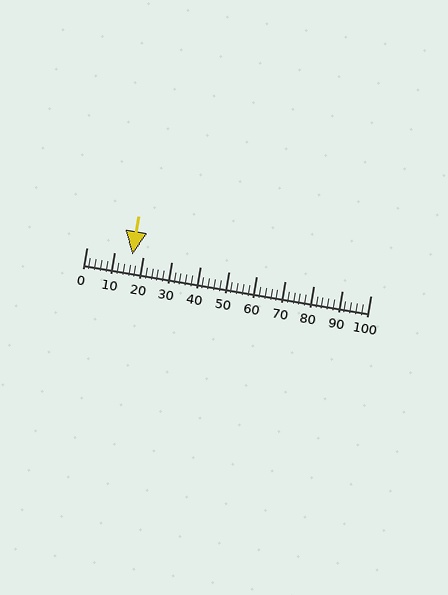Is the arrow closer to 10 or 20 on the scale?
The arrow is closer to 20.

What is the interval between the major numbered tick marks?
The major tick marks are spaced 10 units apart.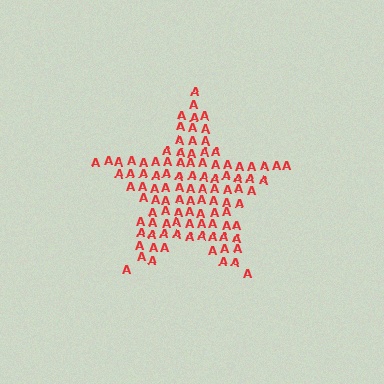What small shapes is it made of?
It is made of small letter A's.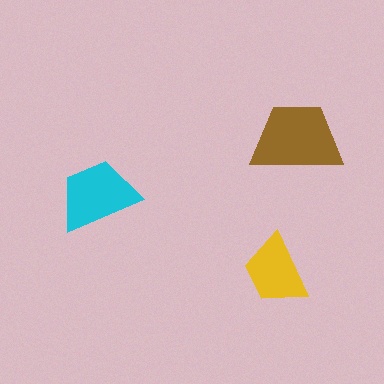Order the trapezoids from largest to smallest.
the brown one, the cyan one, the yellow one.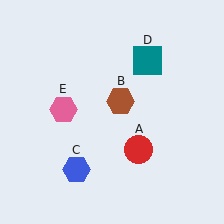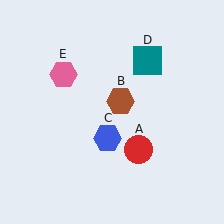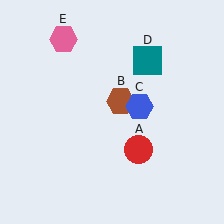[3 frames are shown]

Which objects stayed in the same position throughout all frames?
Red circle (object A) and brown hexagon (object B) and teal square (object D) remained stationary.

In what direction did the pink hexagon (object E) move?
The pink hexagon (object E) moved up.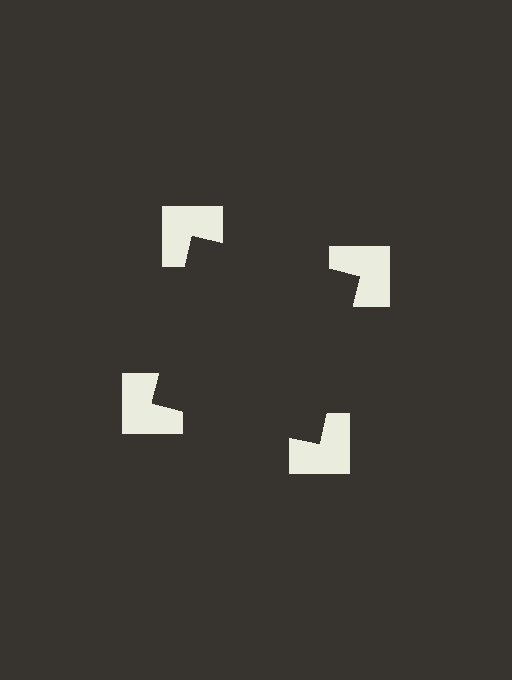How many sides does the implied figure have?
4 sides.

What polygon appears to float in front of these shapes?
An illusory square — its edges are inferred from the aligned wedge cuts in the notched squares, not physically drawn.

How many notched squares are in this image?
There are 4 — one at each vertex of the illusory square.